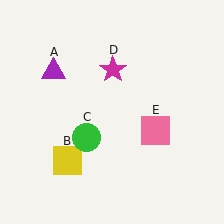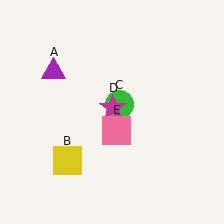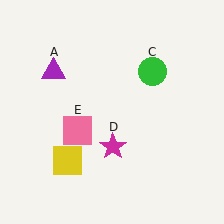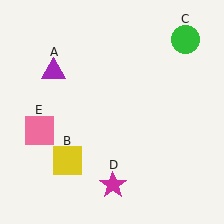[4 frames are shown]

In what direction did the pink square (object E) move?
The pink square (object E) moved left.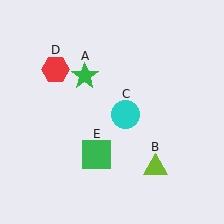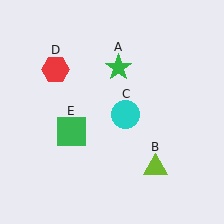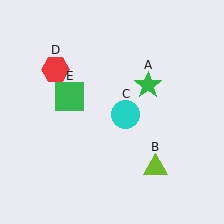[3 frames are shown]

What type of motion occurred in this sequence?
The green star (object A), green square (object E) rotated clockwise around the center of the scene.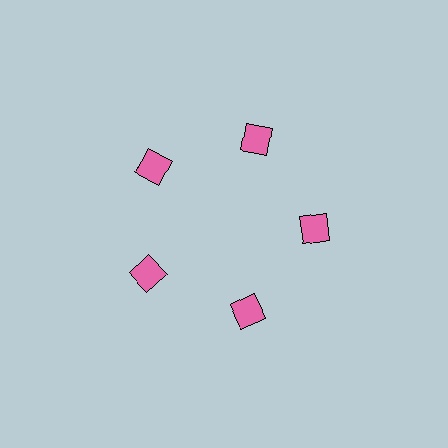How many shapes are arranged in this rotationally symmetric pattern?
There are 5 shapes, arranged in 5 groups of 1.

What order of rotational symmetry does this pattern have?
This pattern has 5-fold rotational symmetry.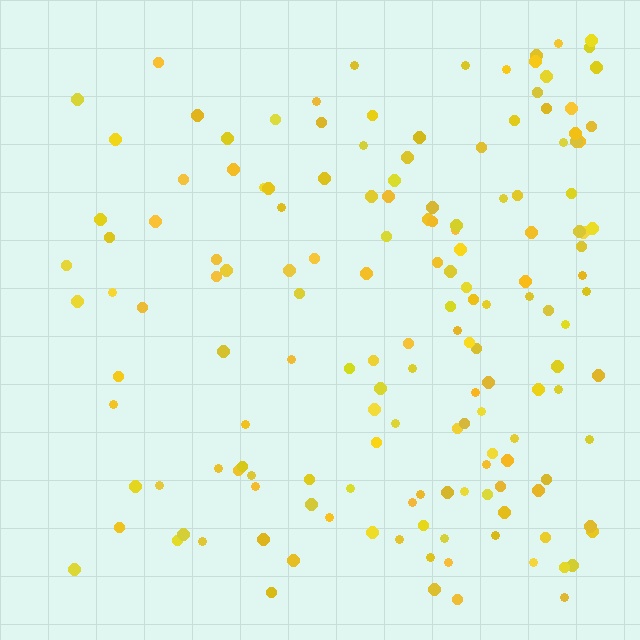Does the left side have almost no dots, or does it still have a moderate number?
Still a moderate number, just noticeably fewer than the right.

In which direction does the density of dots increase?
From left to right, with the right side densest.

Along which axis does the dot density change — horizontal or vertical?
Horizontal.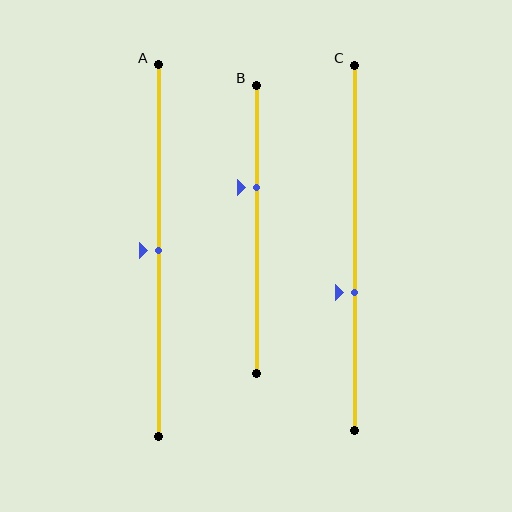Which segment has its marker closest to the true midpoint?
Segment A has its marker closest to the true midpoint.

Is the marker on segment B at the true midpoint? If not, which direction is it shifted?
No, the marker on segment B is shifted upward by about 15% of the segment length.